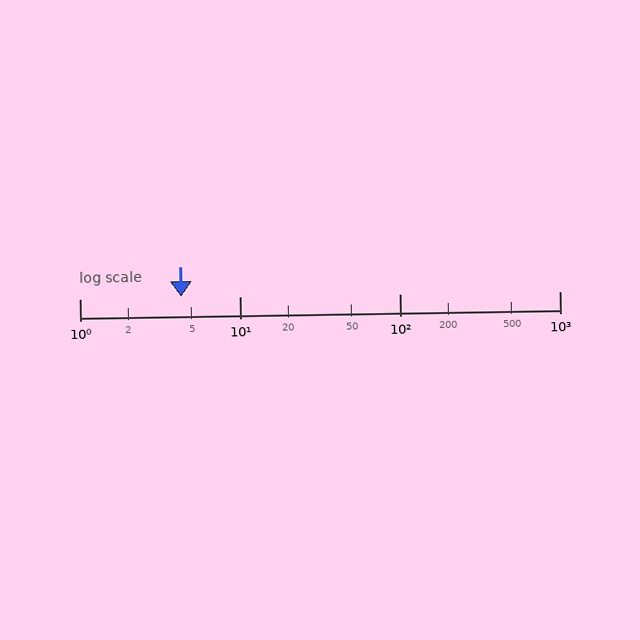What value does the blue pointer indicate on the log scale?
The pointer indicates approximately 4.3.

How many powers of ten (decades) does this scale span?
The scale spans 3 decades, from 1 to 1000.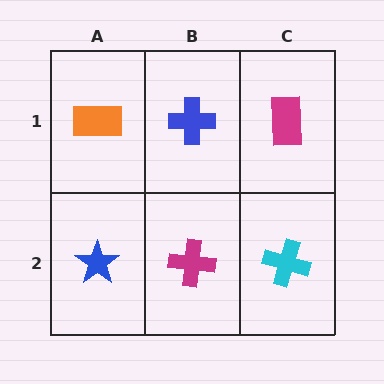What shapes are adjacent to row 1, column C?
A cyan cross (row 2, column C), a blue cross (row 1, column B).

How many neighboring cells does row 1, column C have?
2.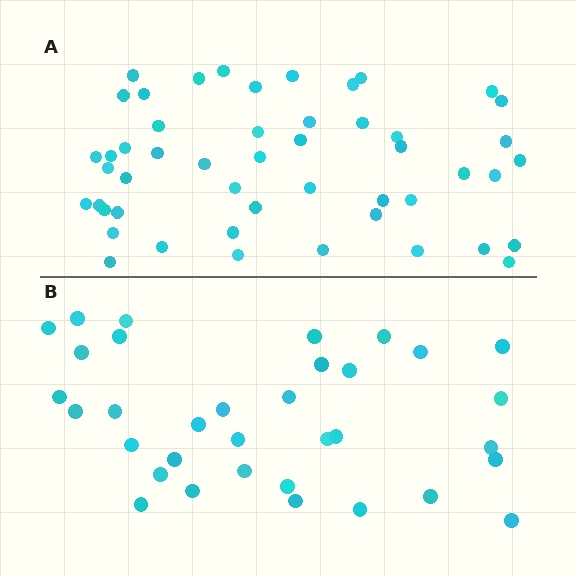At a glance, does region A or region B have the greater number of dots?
Region A (the top region) has more dots.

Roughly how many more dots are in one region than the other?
Region A has approximately 15 more dots than region B.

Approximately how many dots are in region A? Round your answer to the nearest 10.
About 50 dots.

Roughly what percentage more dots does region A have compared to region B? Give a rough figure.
About 45% more.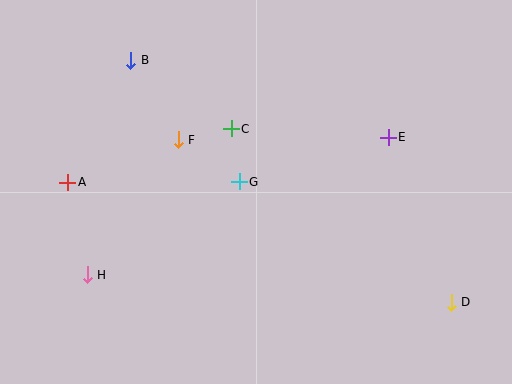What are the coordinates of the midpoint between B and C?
The midpoint between B and C is at (181, 95).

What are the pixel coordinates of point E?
Point E is at (388, 137).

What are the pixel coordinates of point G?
Point G is at (239, 182).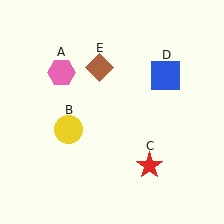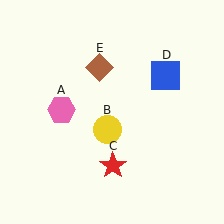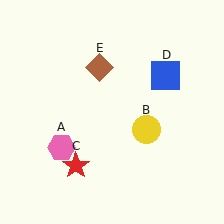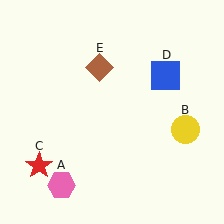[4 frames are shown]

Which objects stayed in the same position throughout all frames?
Blue square (object D) and brown diamond (object E) remained stationary.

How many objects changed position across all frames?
3 objects changed position: pink hexagon (object A), yellow circle (object B), red star (object C).